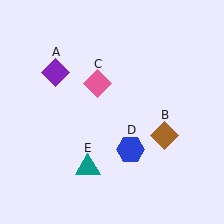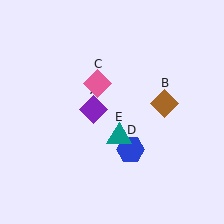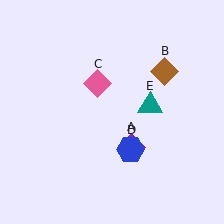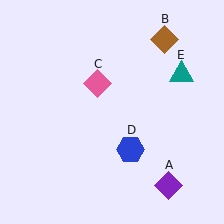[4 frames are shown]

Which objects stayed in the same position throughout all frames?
Pink diamond (object C) and blue hexagon (object D) remained stationary.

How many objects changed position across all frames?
3 objects changed position: purple diamond (object A), brown diamond (object B), teal triangle (object E).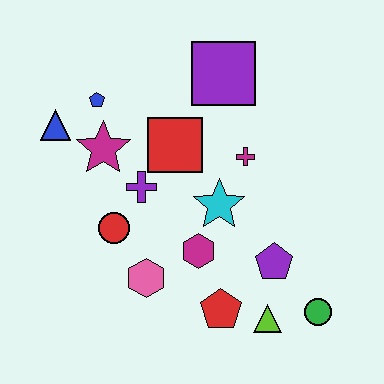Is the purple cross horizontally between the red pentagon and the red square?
No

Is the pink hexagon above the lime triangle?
Yes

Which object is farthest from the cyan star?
The blue triangle is farthest from the cyan star.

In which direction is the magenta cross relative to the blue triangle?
The magenta cross is to the right of the blue triangle.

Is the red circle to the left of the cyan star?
Yes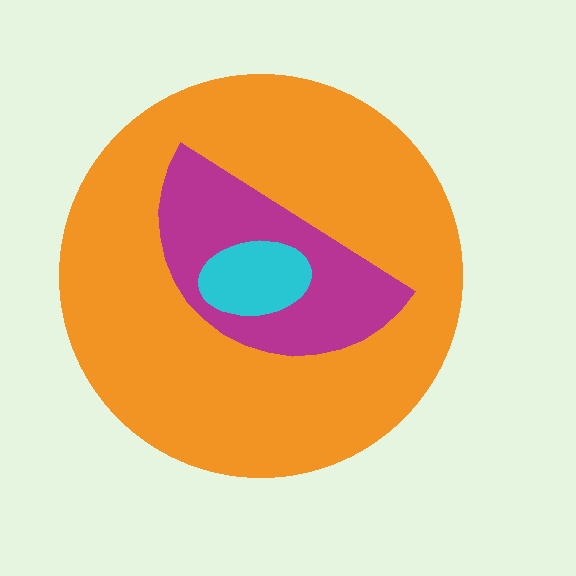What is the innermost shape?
The cyan ellipse.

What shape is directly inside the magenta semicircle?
The cyan ellipse.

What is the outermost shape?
The orange circle.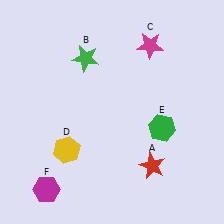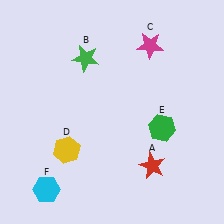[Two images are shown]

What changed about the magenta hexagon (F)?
In Image 1, F is magenta. In Image 2, it changed to cyan.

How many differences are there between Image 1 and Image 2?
There is 1 difference between the two images.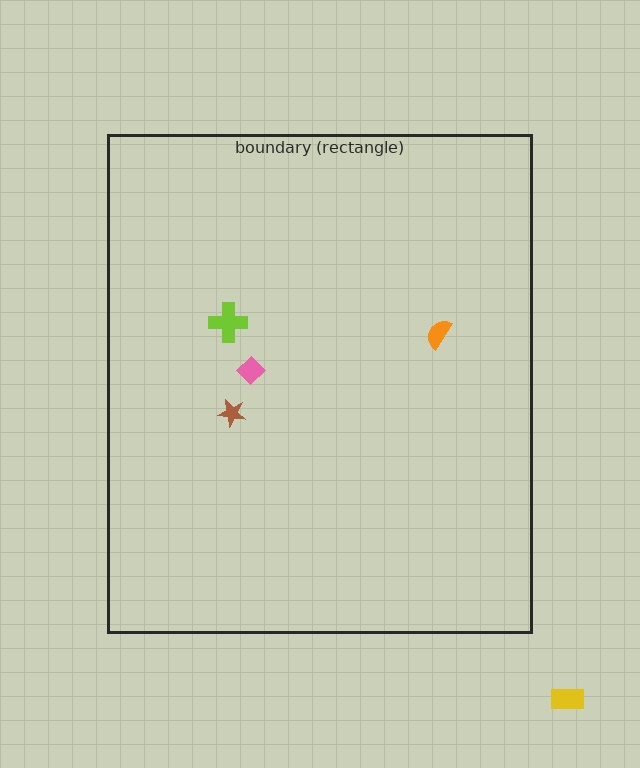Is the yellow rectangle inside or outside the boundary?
Outside.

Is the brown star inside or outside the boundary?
Inside.